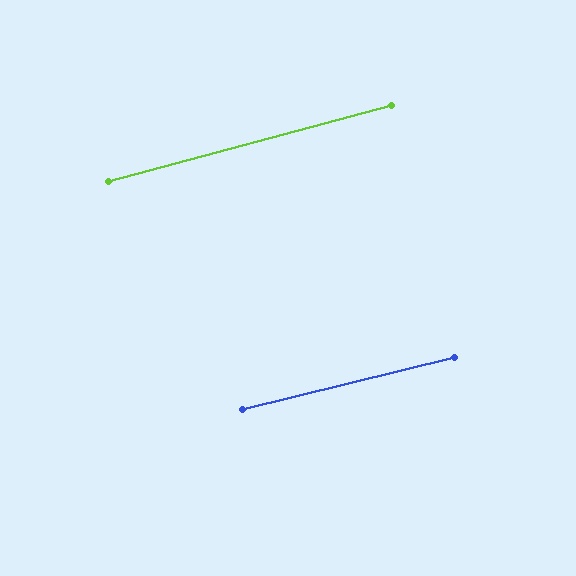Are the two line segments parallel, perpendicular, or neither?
Parallel — their directions differ by only 1.4°.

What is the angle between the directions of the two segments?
Approximately 1 degree.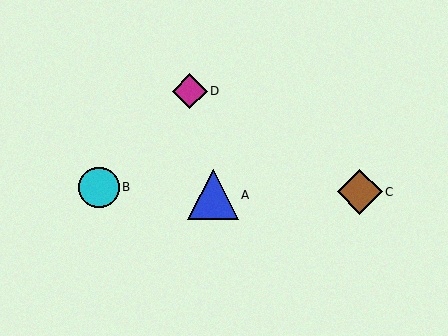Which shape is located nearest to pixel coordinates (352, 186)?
The brown diamond (labeled C) at (360, 192) is nearest to that location.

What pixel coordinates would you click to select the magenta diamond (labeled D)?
Click at (190, 91) to select the magenta diamond D.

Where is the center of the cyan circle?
The center of the cyan circle is at (99, 187).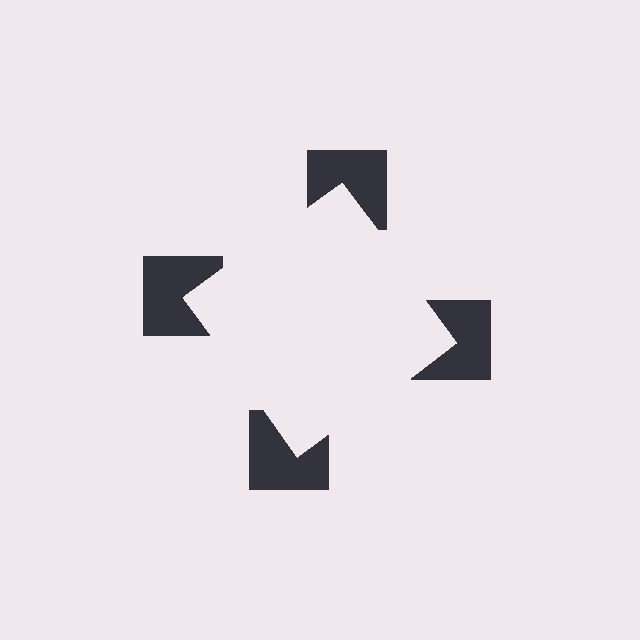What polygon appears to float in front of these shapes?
An illusory square — its edges are inferred from the aligned wedge cuts in the notched squares, not physically drawn.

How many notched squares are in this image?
There are 4 — one at each vertex of the illusory square.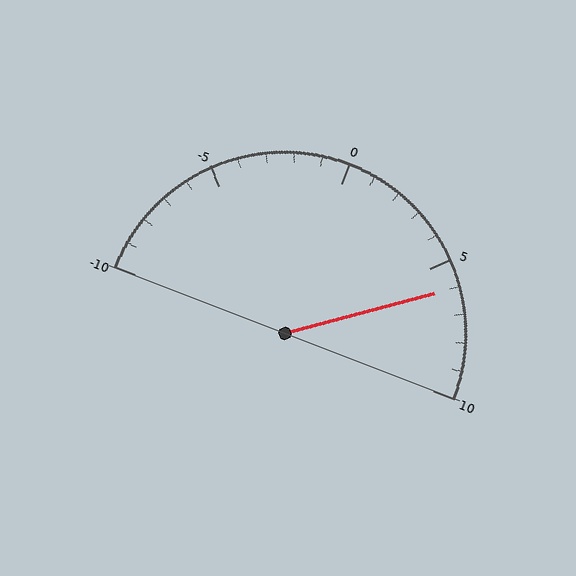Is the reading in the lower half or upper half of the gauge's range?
The reading is in the upper half of the range (-10 to 10).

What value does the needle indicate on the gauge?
The needle indicates approximately 6.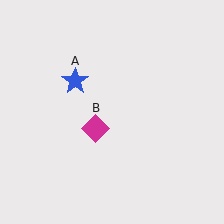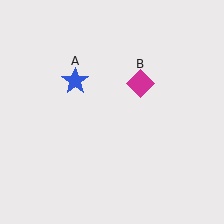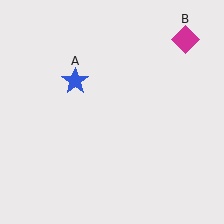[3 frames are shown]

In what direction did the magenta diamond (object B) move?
The magenta diamond (object B) moved up and to the right.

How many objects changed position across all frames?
1 object changed position: magenta diamond (object B).